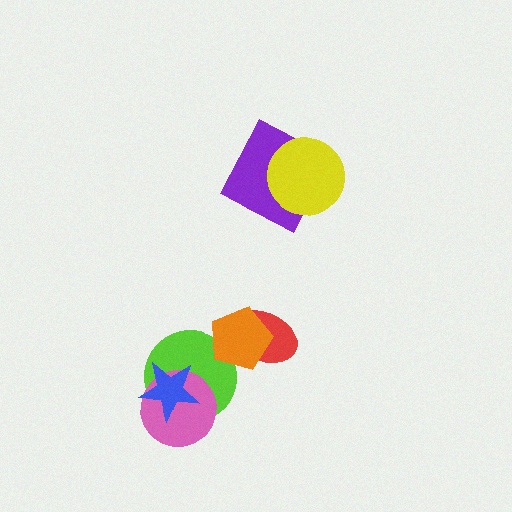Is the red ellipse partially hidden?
Yes, it is partially covered by another shape.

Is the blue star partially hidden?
No, no other shape covers it.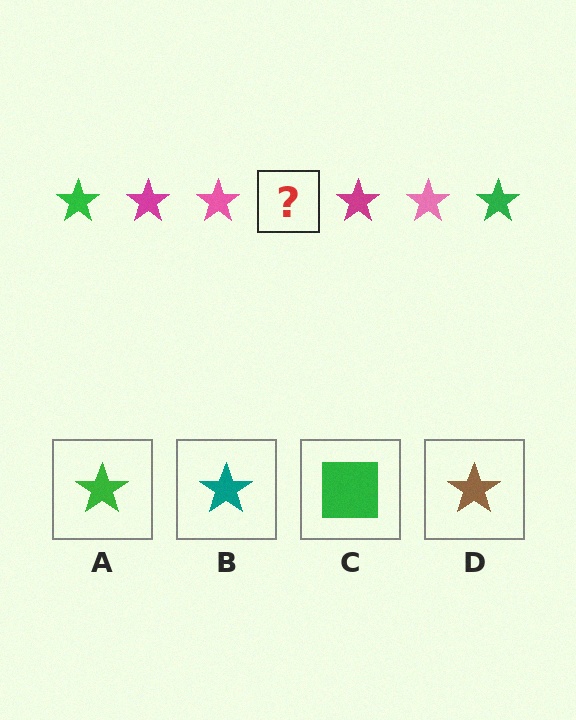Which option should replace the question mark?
Option A.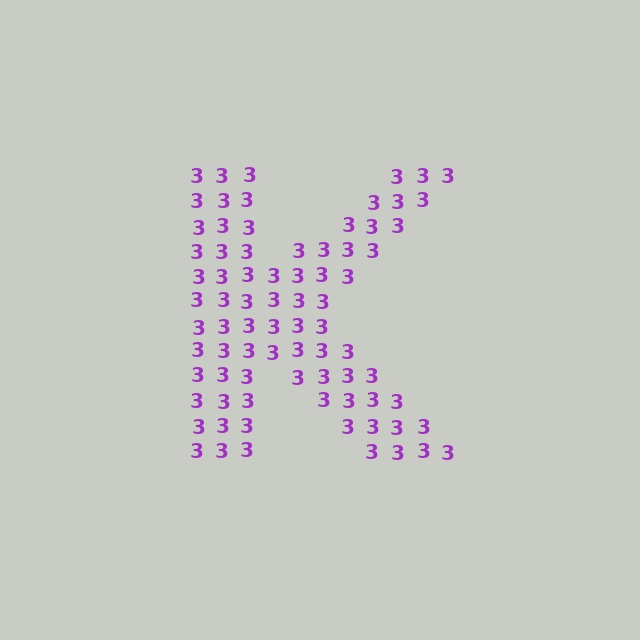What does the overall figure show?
The overall figure shows the letter K.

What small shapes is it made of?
It is made of small digit 3's.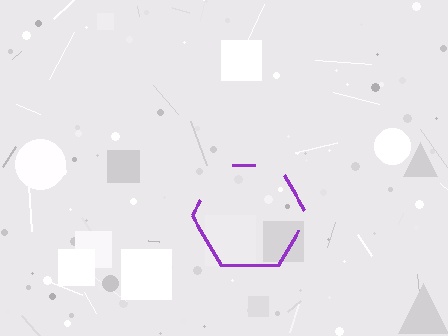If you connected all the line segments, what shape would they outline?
They would outline a hexagon.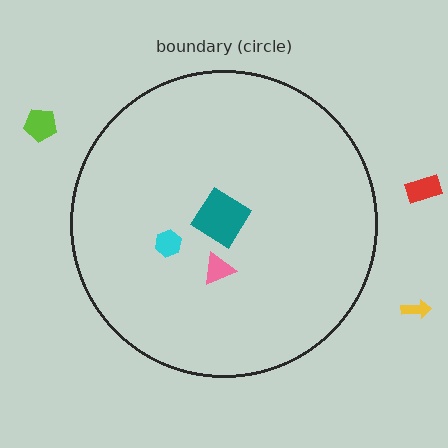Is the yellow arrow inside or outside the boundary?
Outside.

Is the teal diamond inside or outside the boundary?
Inside.